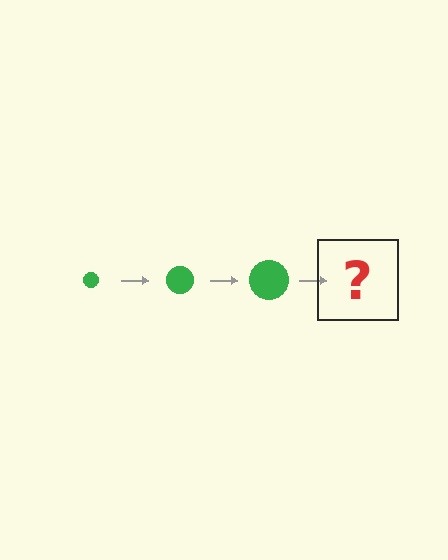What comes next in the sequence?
The next element should be a green circle, larger than the previous one.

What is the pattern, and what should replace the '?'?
The pattern is that the circle gets progressively larger each step. The '?' should be a green circle, larger than the previous one.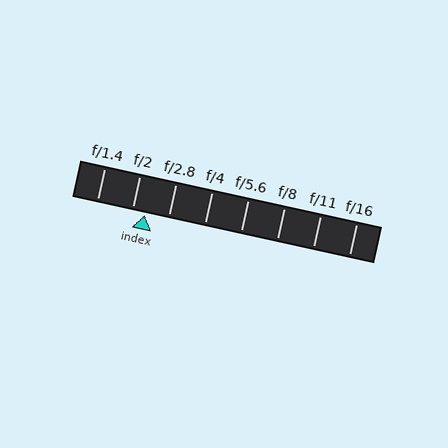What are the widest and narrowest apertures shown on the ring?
The widest aperture shown is f/1.4 and the narrowest is f/16.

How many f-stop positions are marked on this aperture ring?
There are 8 f-stop positions marked.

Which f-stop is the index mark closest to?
The index mark is closest to f/2.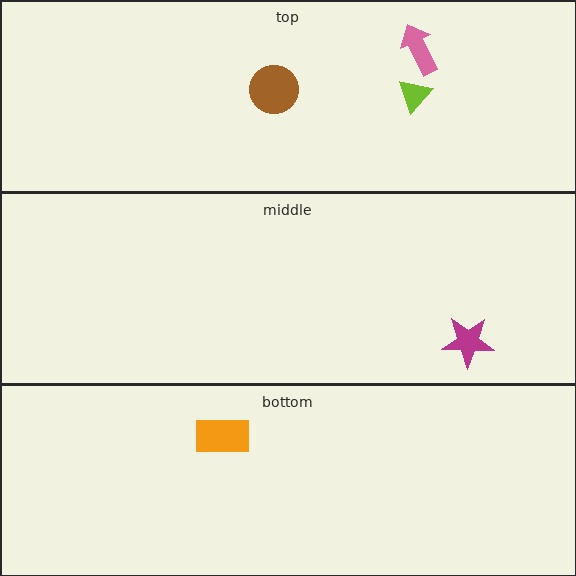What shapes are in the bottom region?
The orange rectangle.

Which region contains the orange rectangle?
The bottom region.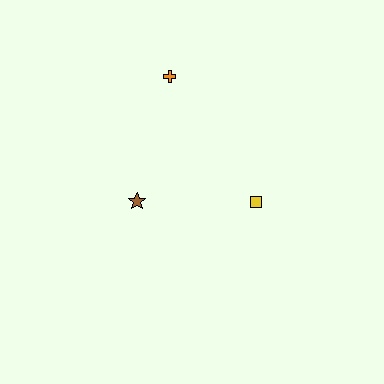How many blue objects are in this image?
There are no blue objects.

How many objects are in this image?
There are 3 objects.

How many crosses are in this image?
There is 1 cross.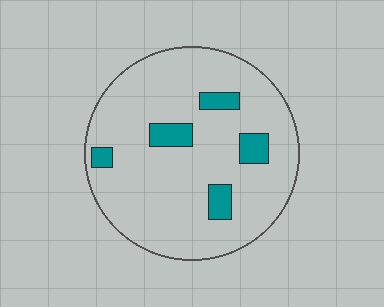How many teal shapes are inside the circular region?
5.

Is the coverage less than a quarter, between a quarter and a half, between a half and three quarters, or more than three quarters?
Less than a quarter.